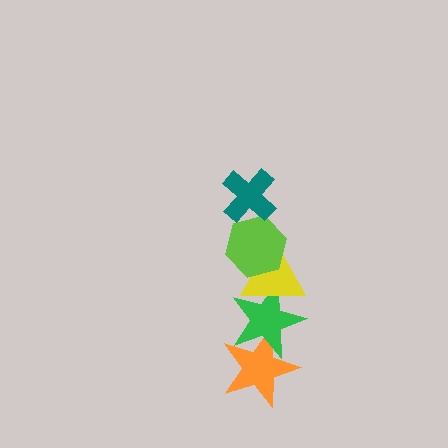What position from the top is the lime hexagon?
The lime hexagon is 2nd from the top.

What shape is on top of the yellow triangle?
The lime hexagon is on top of the yellow triangle.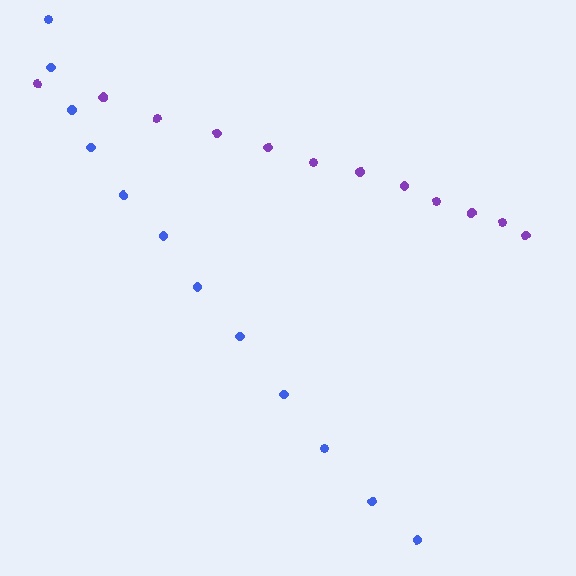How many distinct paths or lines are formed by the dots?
There are 2 distinct paths.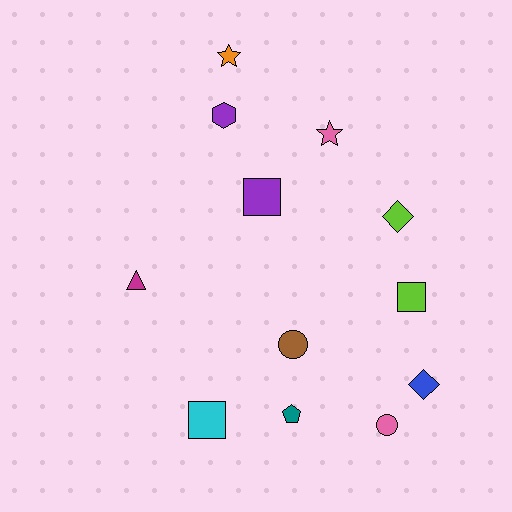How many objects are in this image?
There are 12 objects.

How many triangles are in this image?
There is 1 triangle.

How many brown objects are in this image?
There is 1 brown object.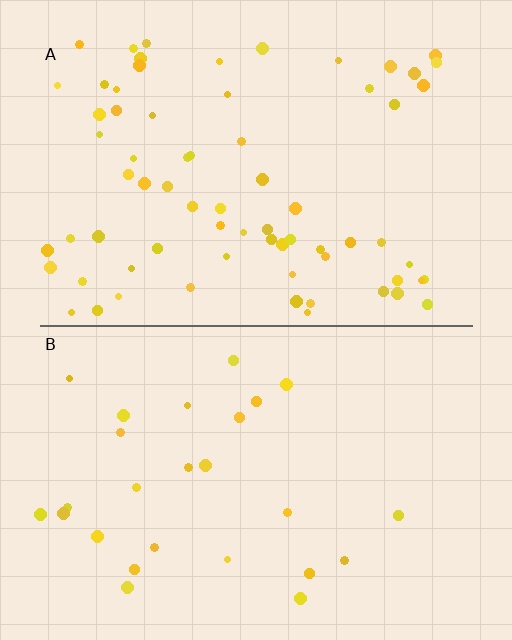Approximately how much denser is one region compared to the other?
Approximately 2.7× — region A over region B.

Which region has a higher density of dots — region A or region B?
A (the top).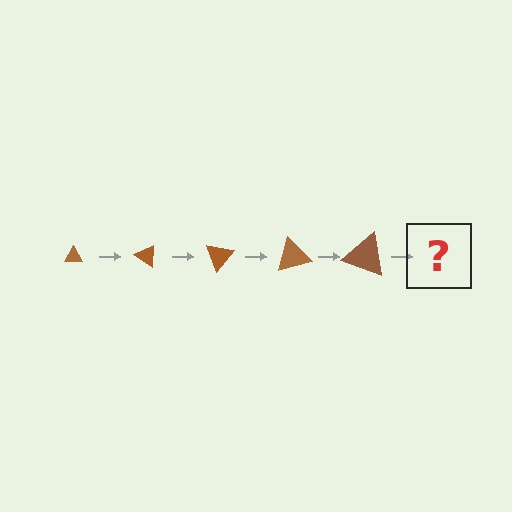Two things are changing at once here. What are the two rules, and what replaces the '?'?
The two rules are that the triangle grows larger each step and it rotates 35 degrees each step. The '?' should be a triangle, larger than the previous one and rotated 175 degrees from the start.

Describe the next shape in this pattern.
It should be a triangle, larger than the previous one and rotated 175 degrees from the start.